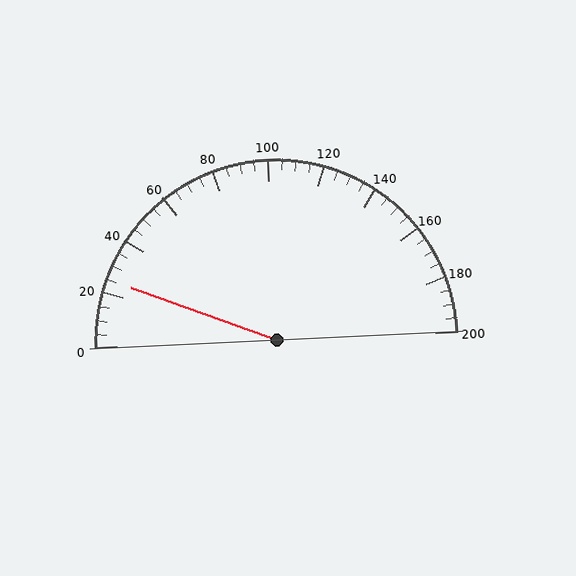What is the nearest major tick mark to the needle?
The nearest major tick mark is 20.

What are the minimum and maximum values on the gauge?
The gauge ranges from 0 to 200.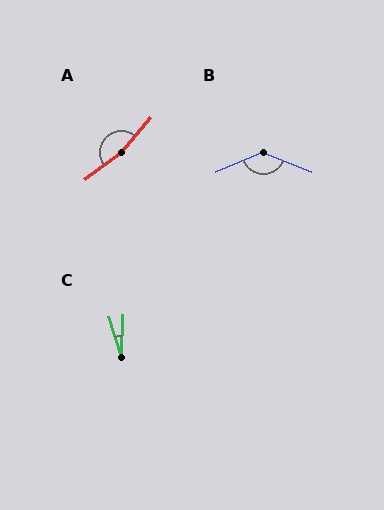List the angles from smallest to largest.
C (18°), B (136°), A (167°).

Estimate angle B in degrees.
Approximately 136 degrees.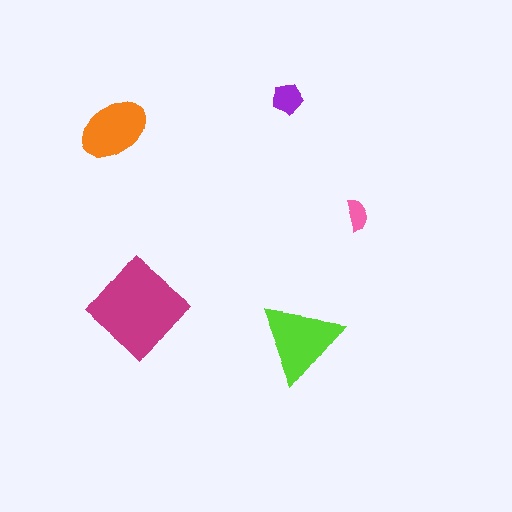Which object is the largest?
The magenta diamond.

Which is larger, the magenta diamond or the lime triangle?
The magenta diamond.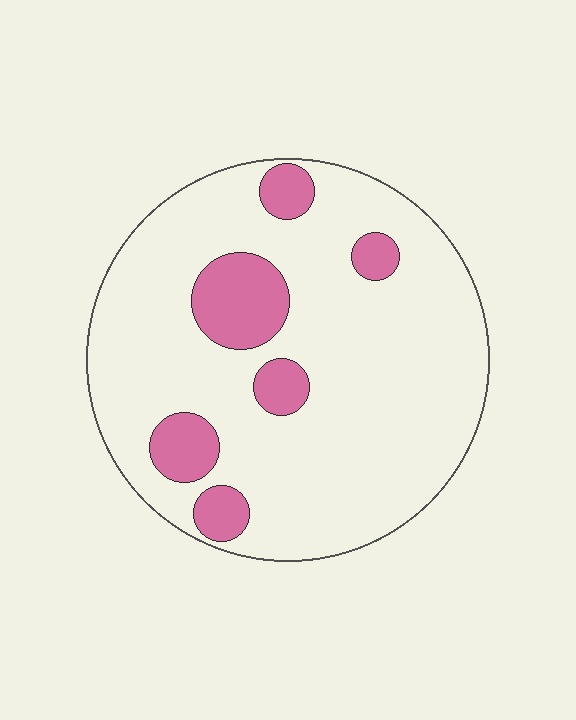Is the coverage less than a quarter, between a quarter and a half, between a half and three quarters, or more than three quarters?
Less than a quarter.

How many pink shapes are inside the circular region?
6.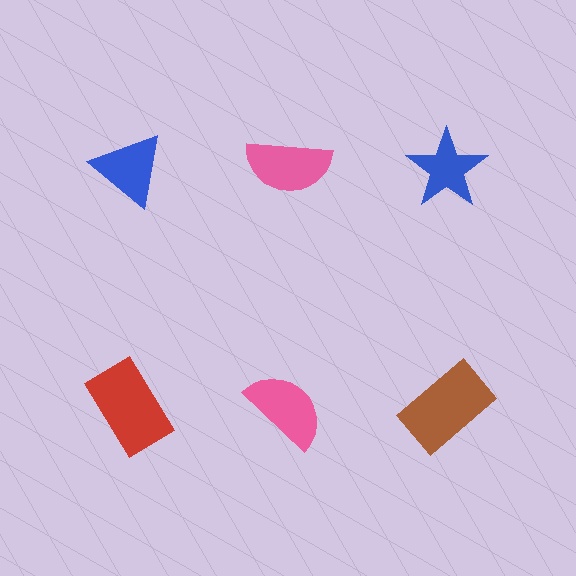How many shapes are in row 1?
3 shapes.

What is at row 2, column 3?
A brown rectangle.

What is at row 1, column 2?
A pink semicircle.